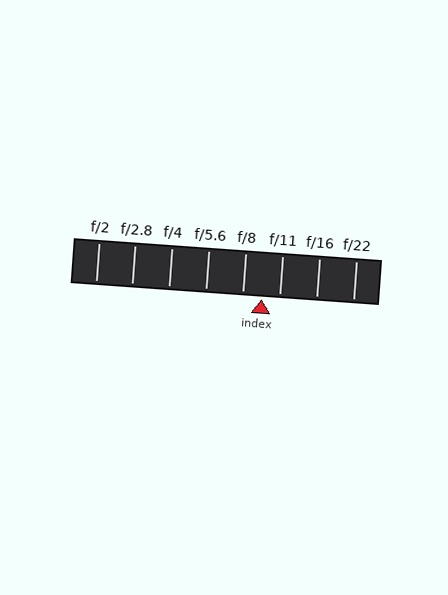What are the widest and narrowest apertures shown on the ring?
The widest aperture shown is f/2 and the narrowest is f/22.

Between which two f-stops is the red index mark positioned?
The index mark is between f/8 and f/11.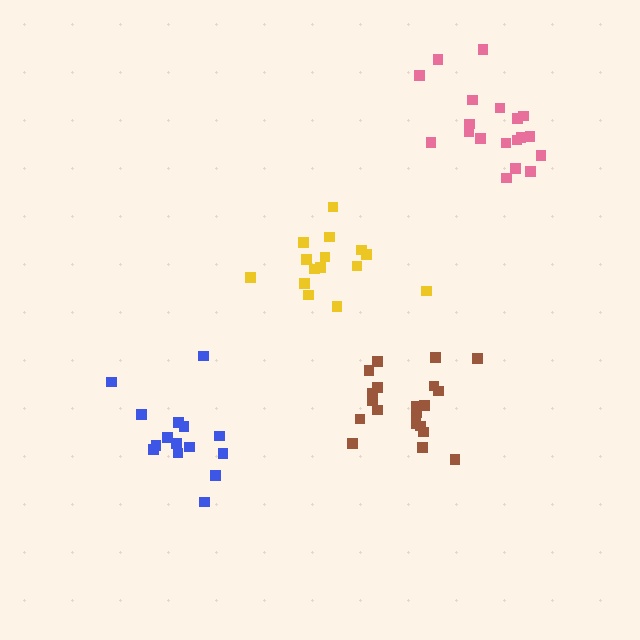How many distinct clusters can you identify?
There are 4 distinct clusters.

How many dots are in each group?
Group 1: 15 dots, Group 2: 15 dots, Group 3: 19 dots, Group 4: 20 dots (69 total).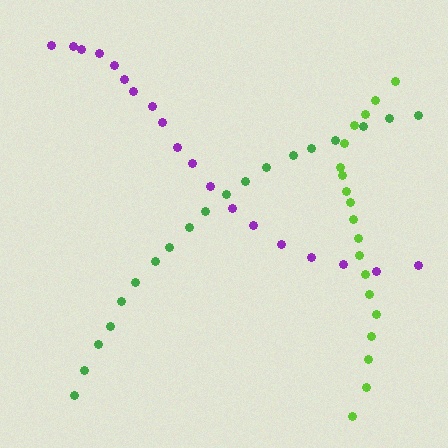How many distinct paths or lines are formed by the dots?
There are 3 distinct paths.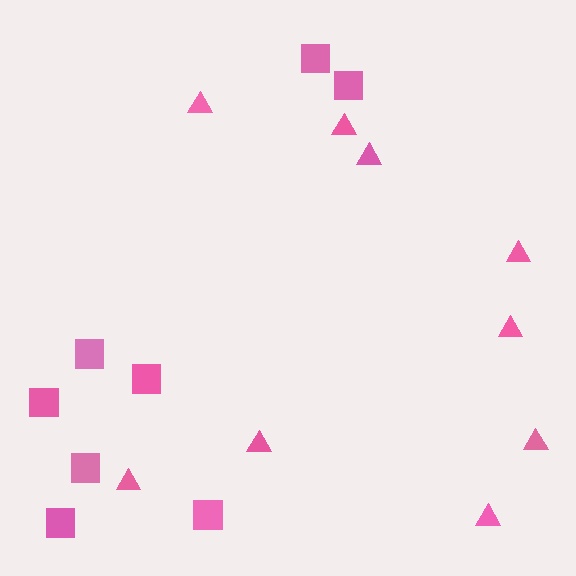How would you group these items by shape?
There are 2 groups: one group of triangles (9) and one group of squares (8).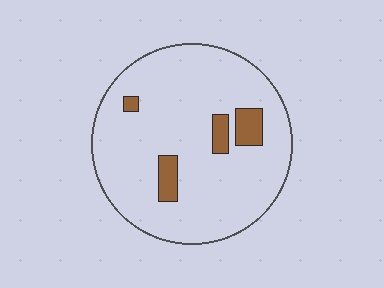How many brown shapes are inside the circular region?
4.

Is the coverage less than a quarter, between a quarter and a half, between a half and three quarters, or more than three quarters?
Less than a quarter.